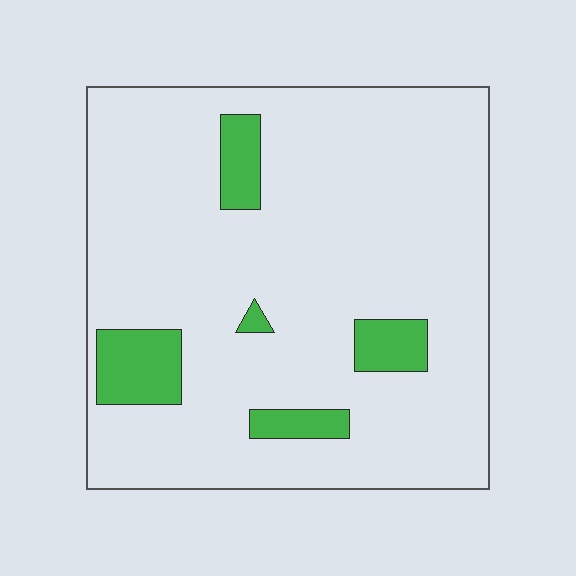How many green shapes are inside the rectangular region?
5.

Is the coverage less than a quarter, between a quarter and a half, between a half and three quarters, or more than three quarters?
Less than a quarter.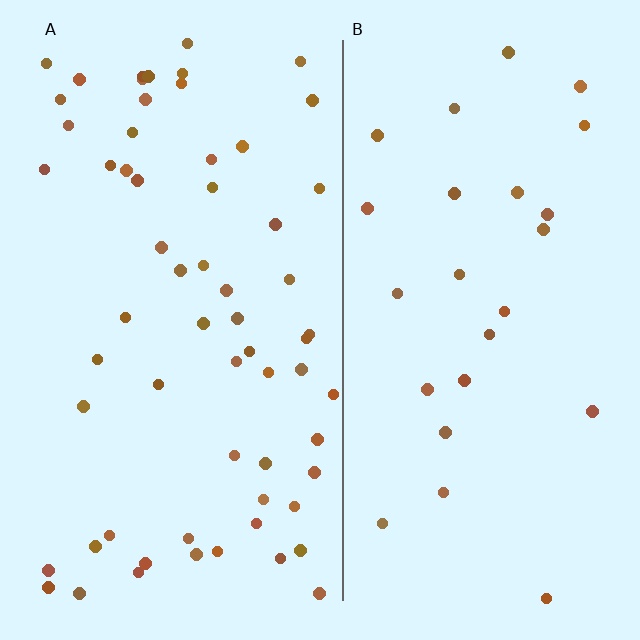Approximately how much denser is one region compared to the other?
Approximately 2.5× — region A over region B.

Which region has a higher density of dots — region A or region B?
A (the left).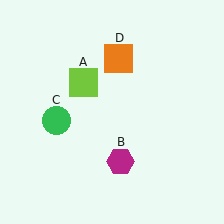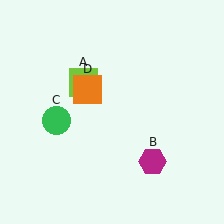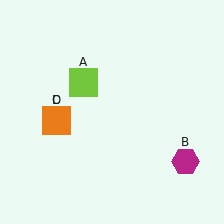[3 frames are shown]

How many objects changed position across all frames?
2 objects changed position: magenta hexagon (object B), orange square (object D).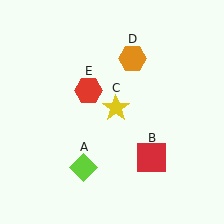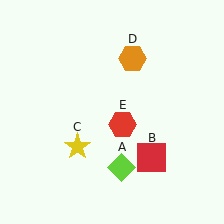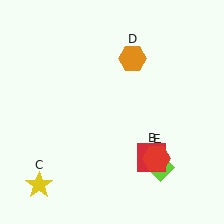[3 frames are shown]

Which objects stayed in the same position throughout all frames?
Red square (object B) and orange hexagon (object D) remained stationary.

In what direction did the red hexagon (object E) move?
The red hexagon (object E) moved down and to the right.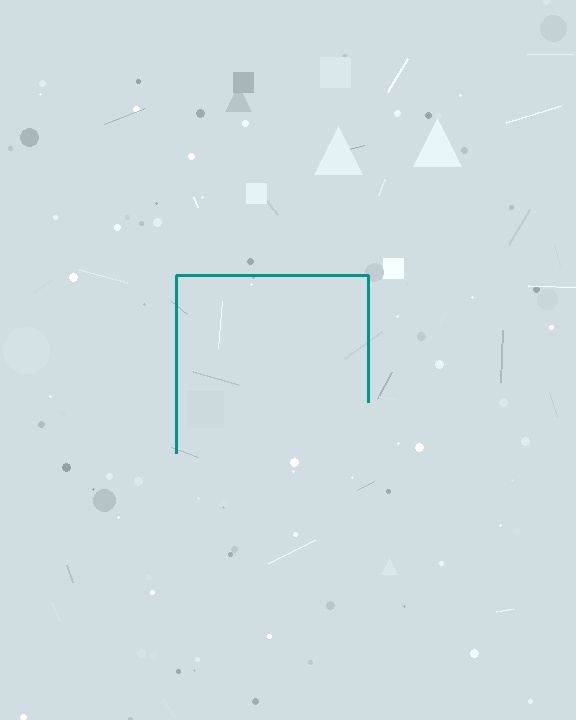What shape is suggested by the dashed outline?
The dashed outline suggests a square.